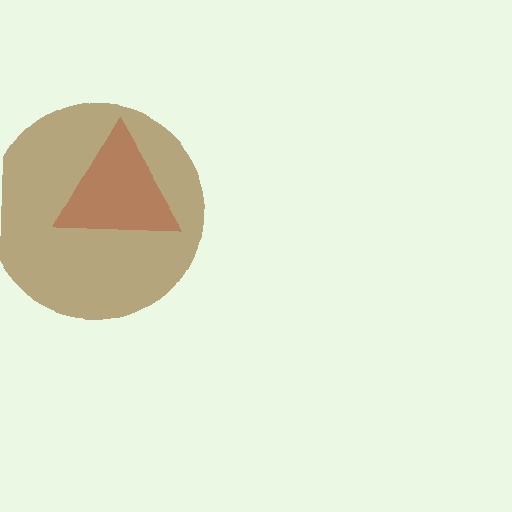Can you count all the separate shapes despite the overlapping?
Yes, there are 2 separate shapes.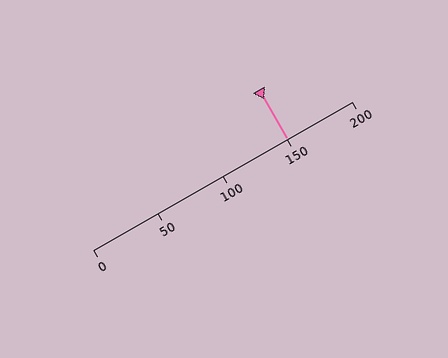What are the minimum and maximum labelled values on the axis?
The axis runs from 0 to 200.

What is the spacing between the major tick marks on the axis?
The major ticks are spaced 50 apart.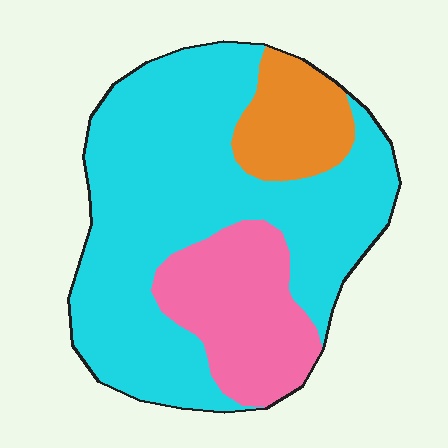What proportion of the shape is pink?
Pink takes up about one fifth (1/5) of the shape.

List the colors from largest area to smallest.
From largest to smallest: cyan, pink, orange.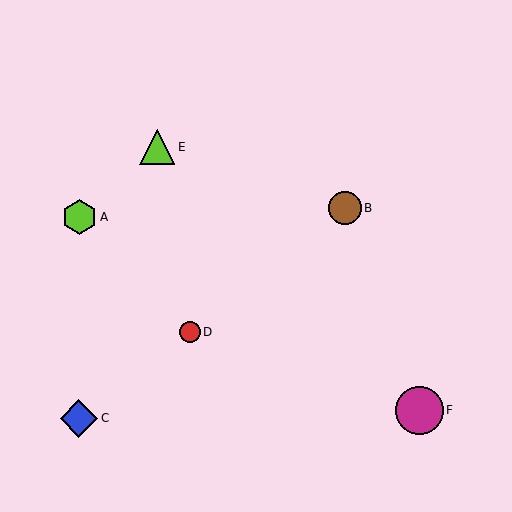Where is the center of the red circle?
The center of the red circle is at (190, 332).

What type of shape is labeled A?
Shape A is a lime hexagon.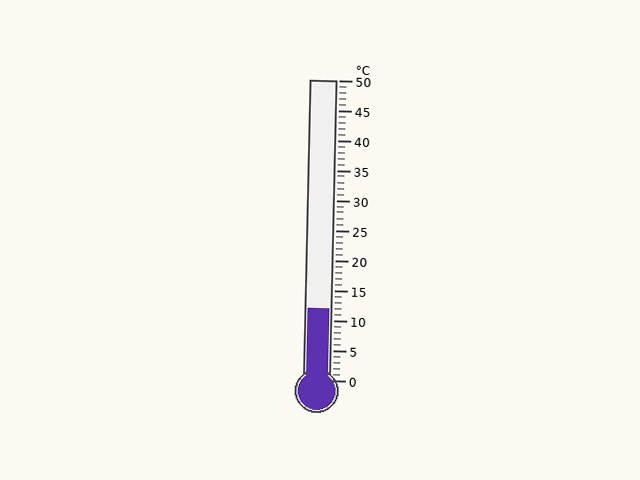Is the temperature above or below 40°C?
The temperature is below 40°C.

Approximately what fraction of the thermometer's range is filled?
The thermometer is filled to approximately 25% of its range.